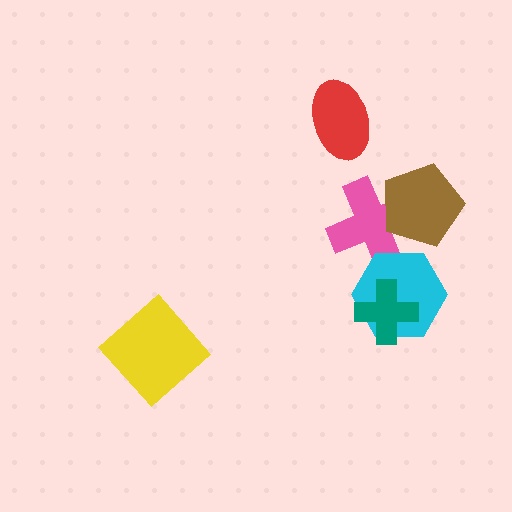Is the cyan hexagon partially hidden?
Yes, it is partially covered by another shape.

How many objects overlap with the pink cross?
2 objects overlap with the pink cross.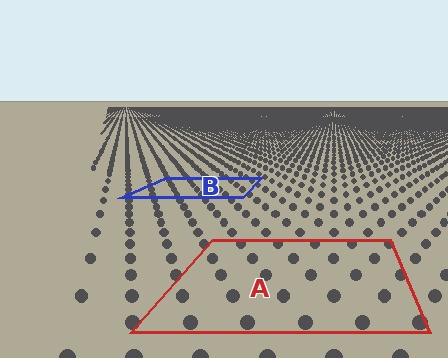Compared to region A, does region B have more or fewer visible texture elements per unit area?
Region B has more texture elements per unit area — they are packed more densely because it is farther away.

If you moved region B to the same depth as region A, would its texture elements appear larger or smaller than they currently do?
They would appear larger. At a closer depth, the same texture elements are projected at a bigger on-screen size.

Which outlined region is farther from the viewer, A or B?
Region B is farther from the viewer — the texture elements inside it appear smaller and more densely packed.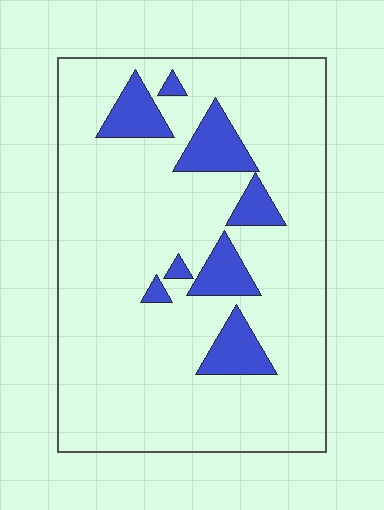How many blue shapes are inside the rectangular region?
8.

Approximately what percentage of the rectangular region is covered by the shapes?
Approximately 15%.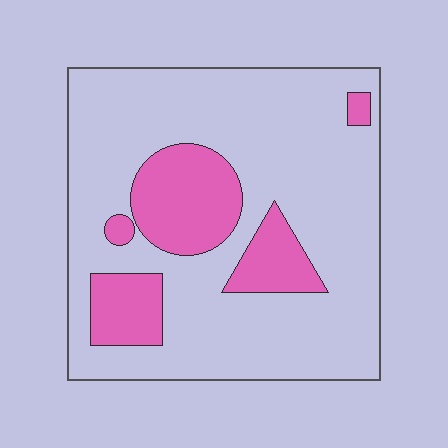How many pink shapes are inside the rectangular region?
5.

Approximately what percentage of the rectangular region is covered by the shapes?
Approximately 20%.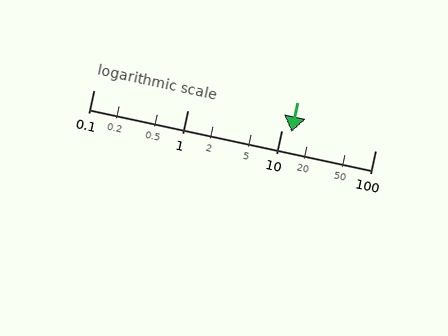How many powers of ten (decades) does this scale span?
The scale spans 3 decades, from 0.1 to 100.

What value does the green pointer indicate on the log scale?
The pointer indicates approximately 13.